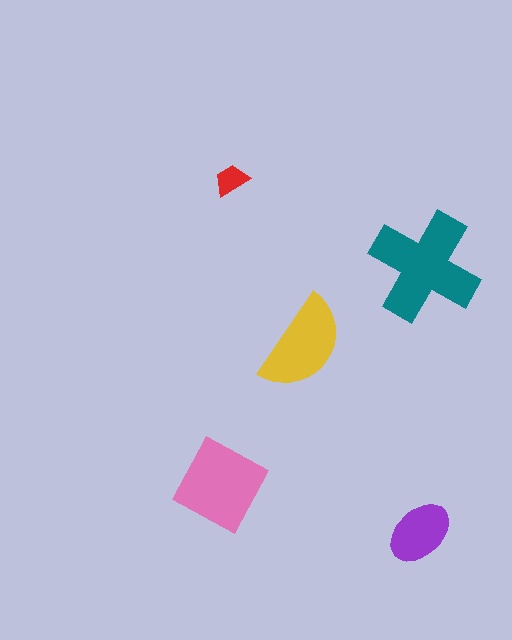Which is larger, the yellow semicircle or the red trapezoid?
The yellow semicircle.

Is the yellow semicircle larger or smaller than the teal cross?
Smaller.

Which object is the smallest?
The red trapezoid.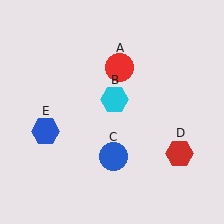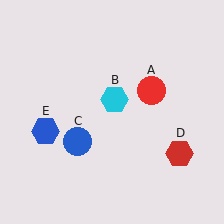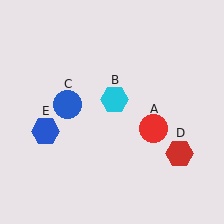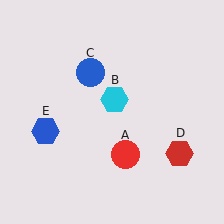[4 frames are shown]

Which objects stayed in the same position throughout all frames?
Cyan hexagon (object B) and red hexagon (object D) and blue hexagon (object E) remained stationary.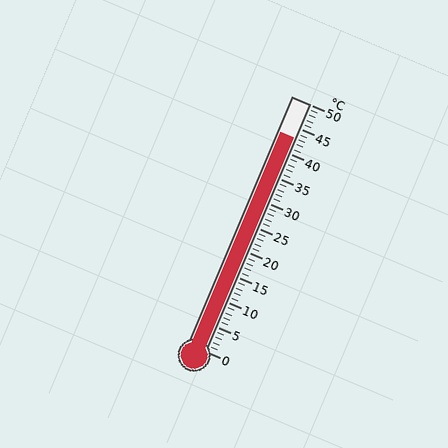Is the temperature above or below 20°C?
The temperature is above 20°C.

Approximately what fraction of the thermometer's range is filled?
The thermometer is filled to approximately 85% of its range.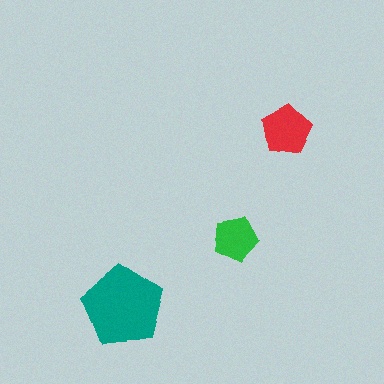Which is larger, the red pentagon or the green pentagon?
The red one.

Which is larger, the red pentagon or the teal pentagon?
The teal one.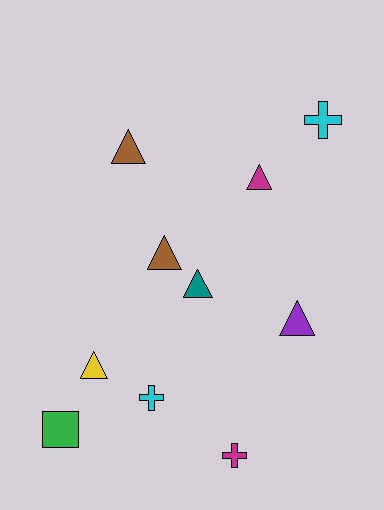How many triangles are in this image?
There are 6 triangles.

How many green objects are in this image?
There is 1 green object.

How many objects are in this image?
There are 10 objects.